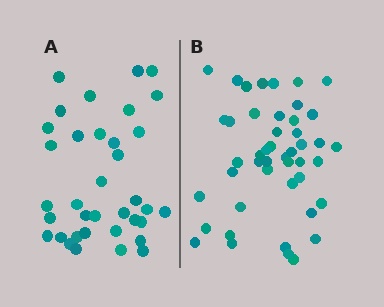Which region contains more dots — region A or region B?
Region B (the right region) has more dots.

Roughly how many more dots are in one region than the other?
Region B has roughly 10 or so more dots than region A.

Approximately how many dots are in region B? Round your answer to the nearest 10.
About 50 dots. (The exact count is 46, which rounds to 50.)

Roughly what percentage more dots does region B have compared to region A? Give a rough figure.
About 30% more.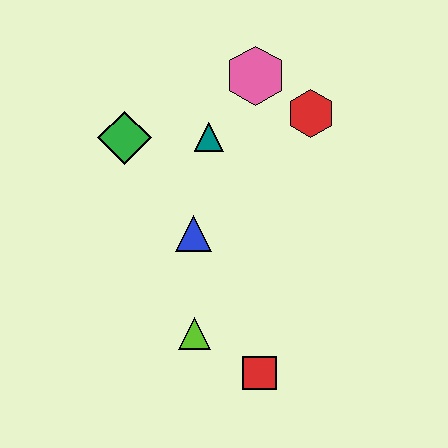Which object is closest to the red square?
The lime triangle is closest to the red square.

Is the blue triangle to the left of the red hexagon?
Yes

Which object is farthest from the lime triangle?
The pink hexagon is farthest from the lime triangle.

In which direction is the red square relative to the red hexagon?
The red square is below the red hexagon.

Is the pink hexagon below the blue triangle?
No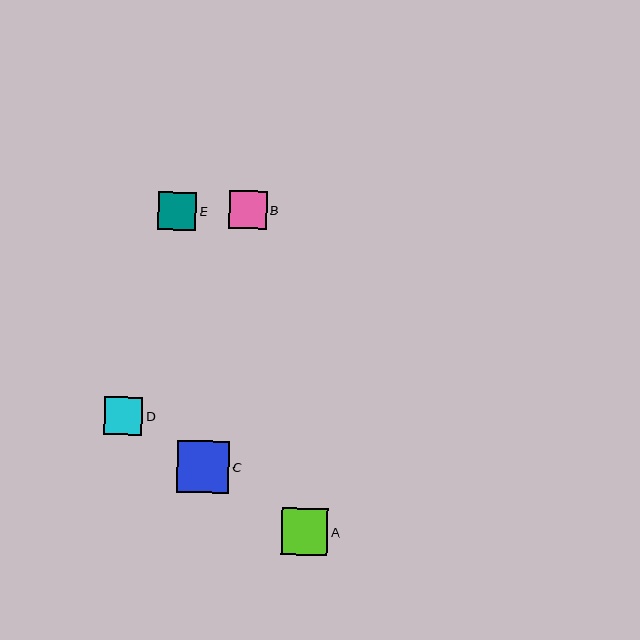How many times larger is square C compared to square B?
Square C is approximately 1.4 times the size of square B.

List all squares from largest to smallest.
From largest to smallest: C, A, E, D, B.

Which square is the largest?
Square C is the largest with a size of approximately 52 pixels.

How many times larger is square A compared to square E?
Square A is approximately 1.2 times the size of square E.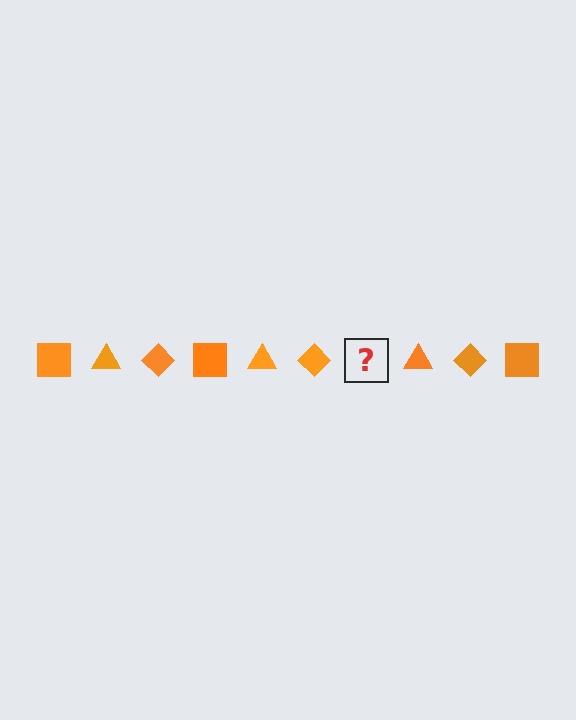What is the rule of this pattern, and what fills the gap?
The rule is that the pattern cycles through square, triangle, diamond shapes in orange. The gap should be filled with an orange square.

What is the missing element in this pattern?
The missing element is an orange square.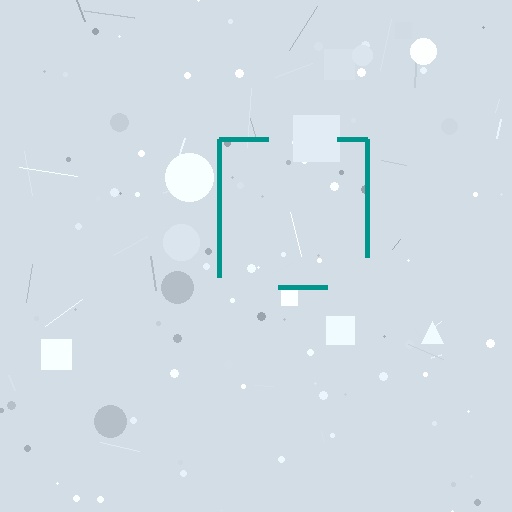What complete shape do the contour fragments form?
The contour fragments form a square.